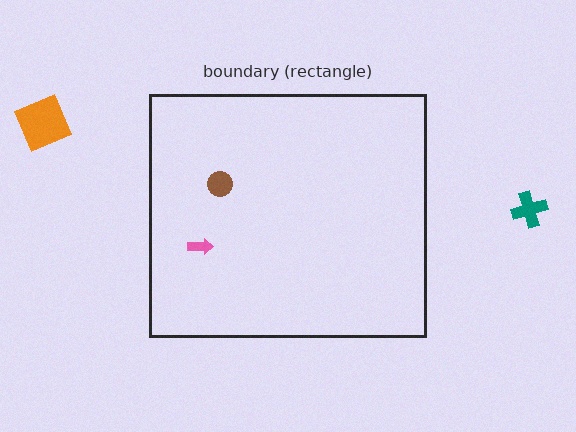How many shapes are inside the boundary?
2 inside, 2 outside.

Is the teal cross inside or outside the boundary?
Outside.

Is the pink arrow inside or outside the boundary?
Inside.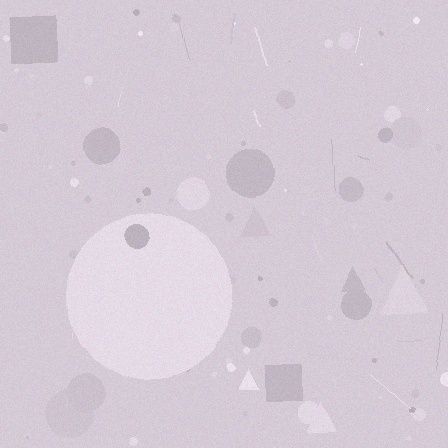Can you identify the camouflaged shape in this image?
The camouflaged shape is a circle.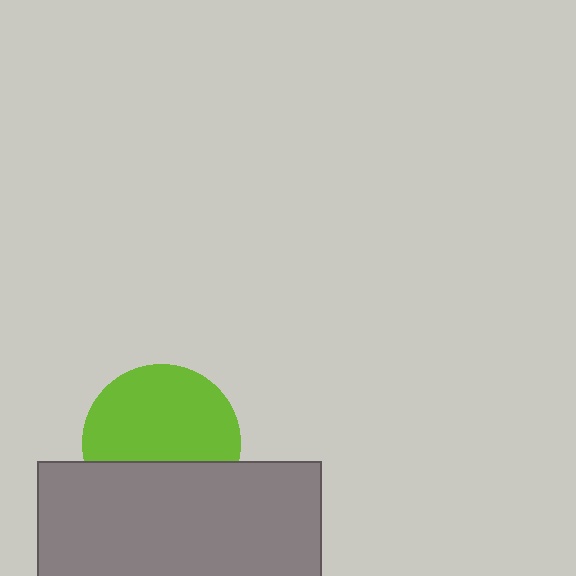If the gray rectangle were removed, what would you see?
You would see the complete lime circle.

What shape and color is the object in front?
The object in front is a gray rectangle.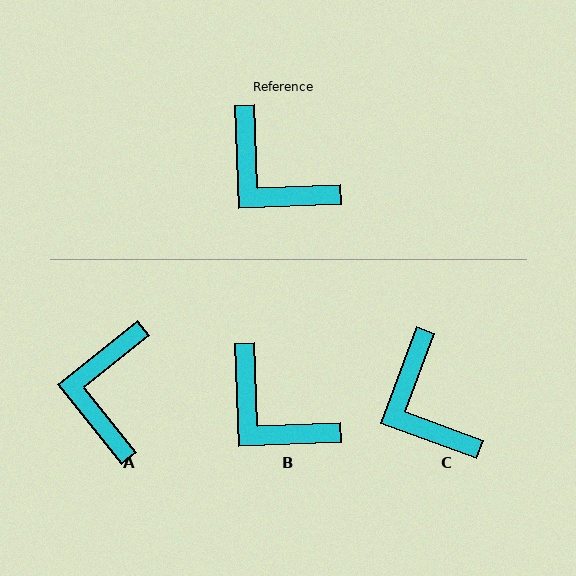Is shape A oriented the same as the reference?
No, it is off by about 53 degrees.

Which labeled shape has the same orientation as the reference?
B.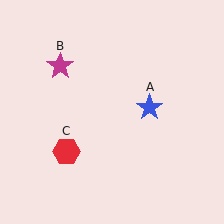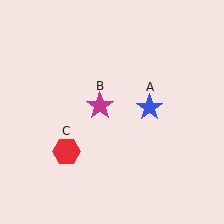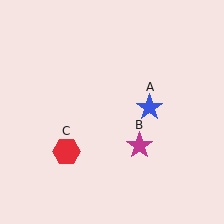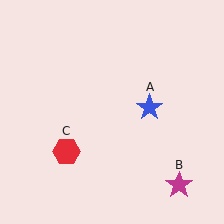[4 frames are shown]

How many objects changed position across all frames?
1 object changed position: magenta star (object B).